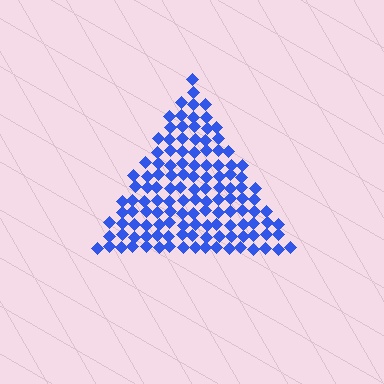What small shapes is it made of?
It is made of small diamonds.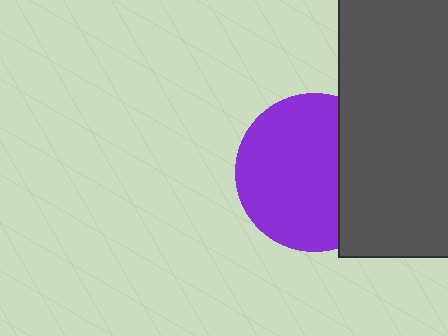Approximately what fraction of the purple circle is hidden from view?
Roughly 32% of the purple circle is hidden behind the dark gray rectangle.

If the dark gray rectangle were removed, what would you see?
You would see the complete purple circle.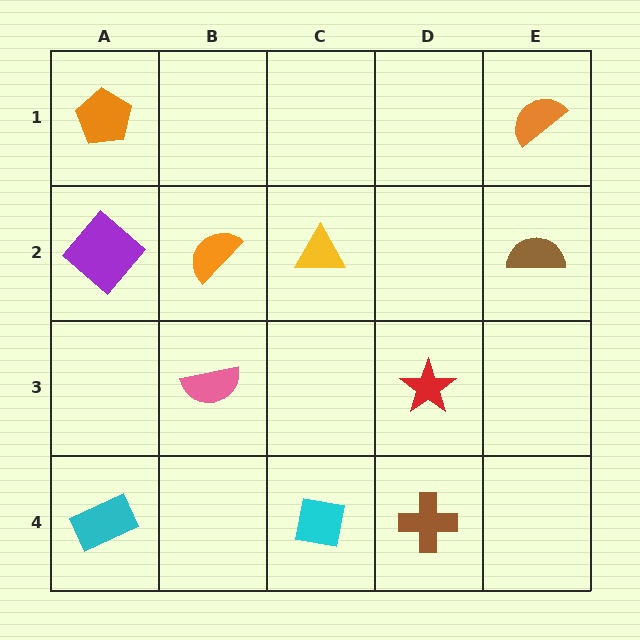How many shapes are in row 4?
3 shapes.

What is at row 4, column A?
A cyan rectangle.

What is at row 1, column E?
An orange semicircle.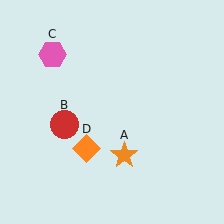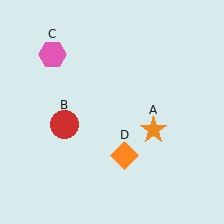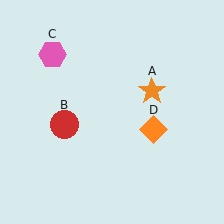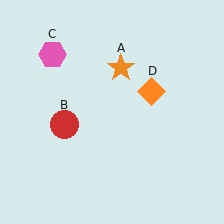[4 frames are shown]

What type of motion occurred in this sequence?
The orange star (object A), orange diamond (object D) rotated counterclockwise around the center of the scene.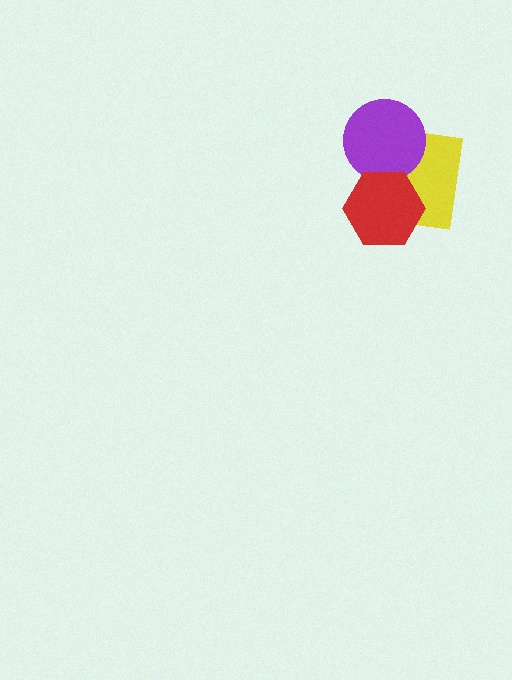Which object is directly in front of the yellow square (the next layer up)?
The purple circle is directly in front of the yellow square.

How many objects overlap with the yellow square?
2 objects overlap with the yellow square.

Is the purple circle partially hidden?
Yes, it is partially covered by another shape.